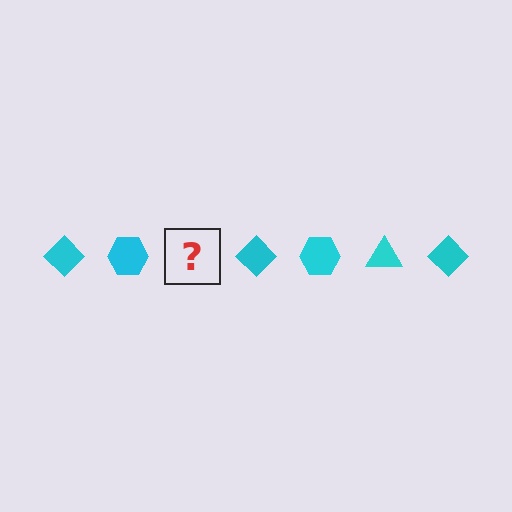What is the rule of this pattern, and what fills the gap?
The rule is that the pattern cycles through diamond, hexagon, triangle shapes in cyan. The gap should be filled with a cyan triangle.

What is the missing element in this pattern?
The missing element is a cyan triangle.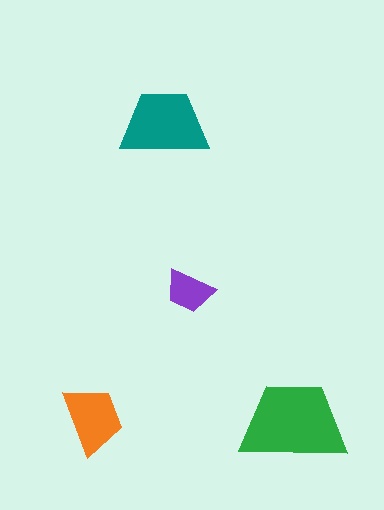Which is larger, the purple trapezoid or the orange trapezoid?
The orange one.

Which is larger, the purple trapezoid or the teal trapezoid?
The teal one.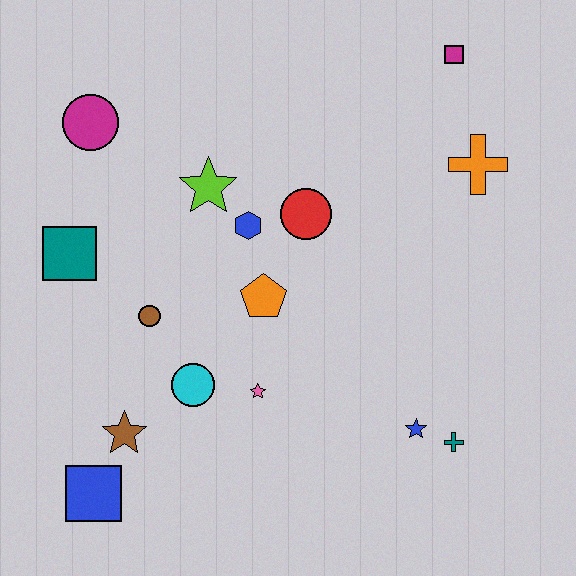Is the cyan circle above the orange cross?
No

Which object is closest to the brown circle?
The cyan circle is closest to the brown circle.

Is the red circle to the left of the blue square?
No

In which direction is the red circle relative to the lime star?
The red circle is to the right of the lime star.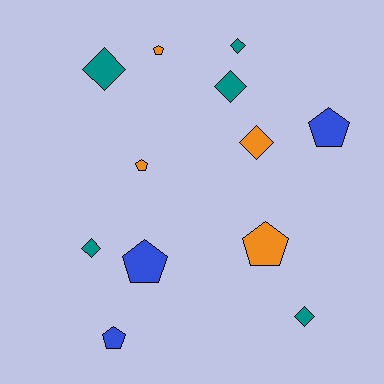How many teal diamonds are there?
There are 5 teal diamonds.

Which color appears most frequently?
Teal, with 5 objects.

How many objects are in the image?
There are 12 objects.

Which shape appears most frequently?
Pentagon, with 6 objects.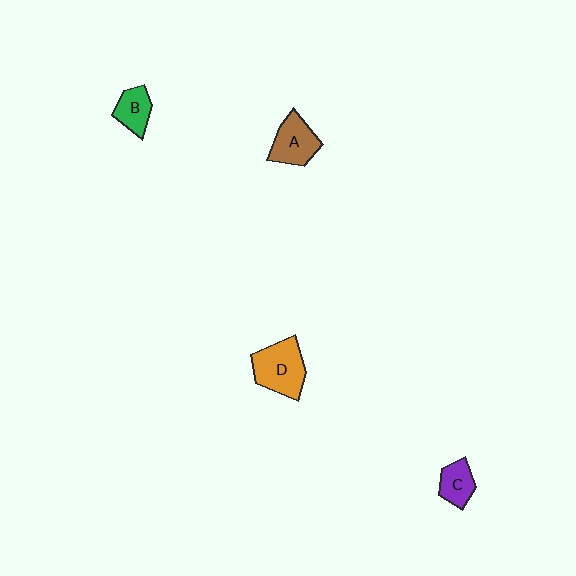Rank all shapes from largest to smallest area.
From largest to smallest: D (orange), A (brown), B (green), C (purple).